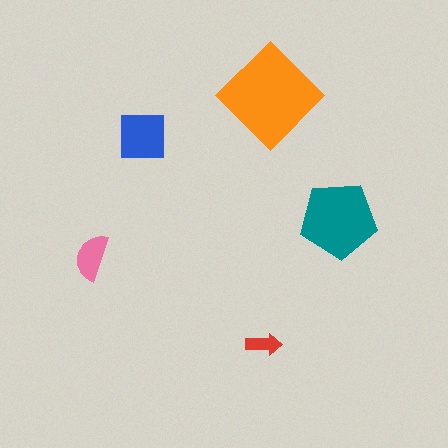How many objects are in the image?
There are 5 objects in the image.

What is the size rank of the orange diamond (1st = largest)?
1st.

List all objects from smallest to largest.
The red arrow, the pink semicircle, the blue square, the teal pentagon, the orange diamond.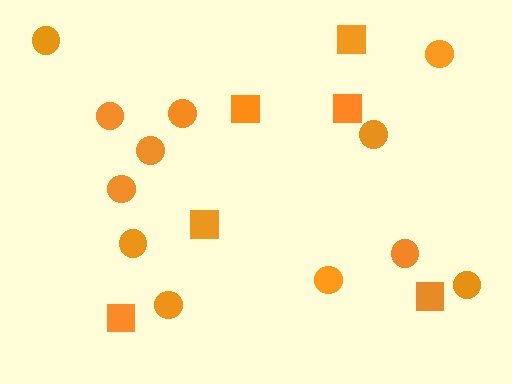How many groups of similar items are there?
There are 2 groups: one group of squares (6) and one group of circles (12).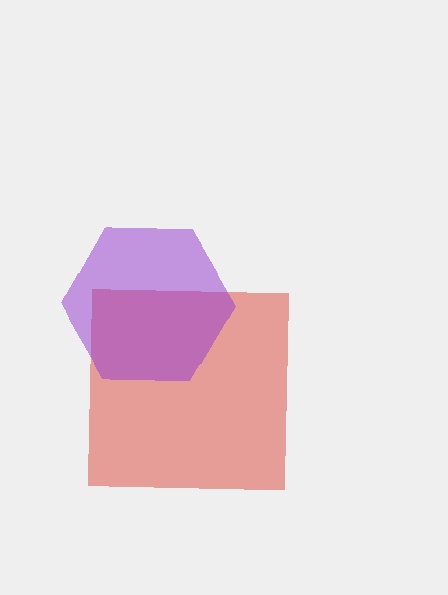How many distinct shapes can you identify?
There are 2 distinct shapes: a red square, a purple hexagon.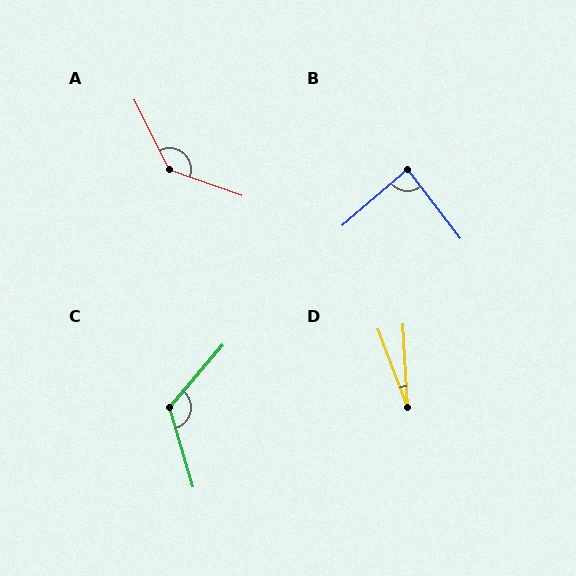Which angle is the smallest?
D, at approximately 17 degrees.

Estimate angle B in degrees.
Approximately 87 degrees.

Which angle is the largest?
A, at approximately 136 degrees.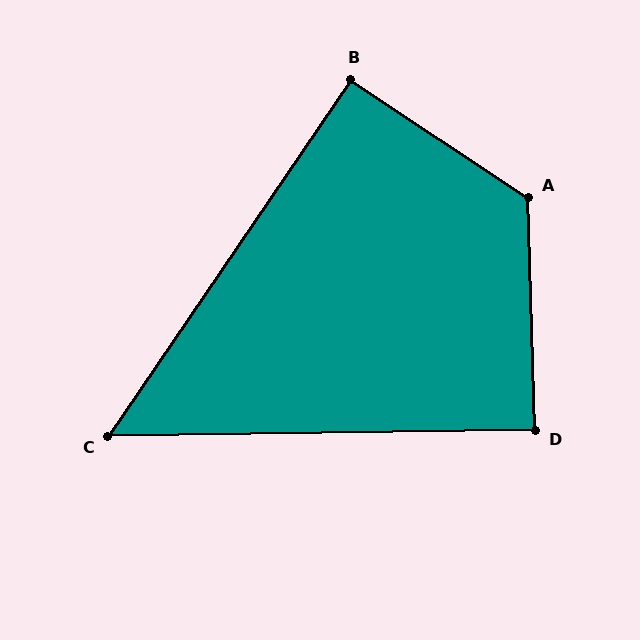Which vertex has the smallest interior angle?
C, at approximately 55 degrees.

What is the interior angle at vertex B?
Approximately 91 degrees (approximately right).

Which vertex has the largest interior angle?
A, at approximately 125 degrees.